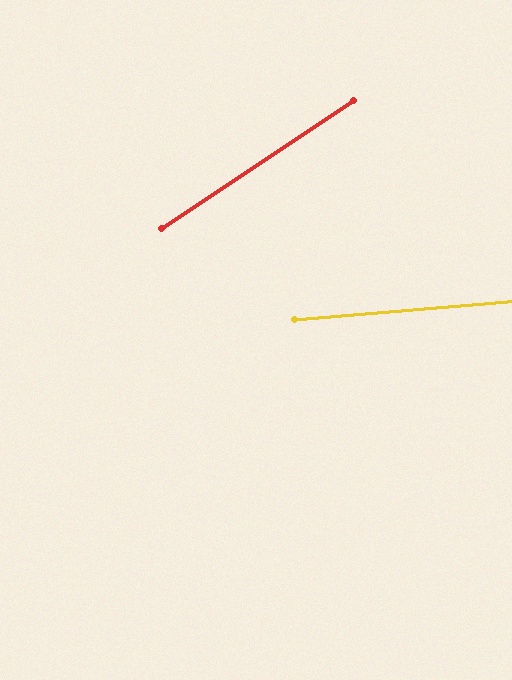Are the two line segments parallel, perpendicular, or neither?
Neither parallel nor perpendicular — they differ by about 29°.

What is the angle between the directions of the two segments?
Approximately 29 degrees.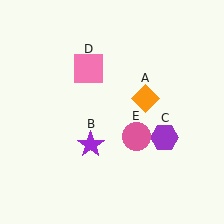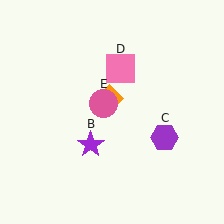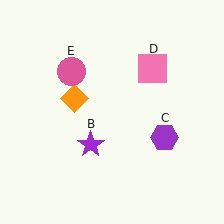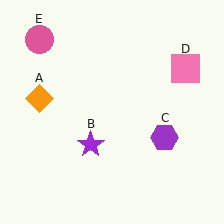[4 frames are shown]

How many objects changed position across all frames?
3 objects changed position: orange diamond (object A), pink square (object D), pink circle (object E).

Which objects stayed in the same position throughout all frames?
Purple star (object B) and purple hexagon (object C) remained stationary.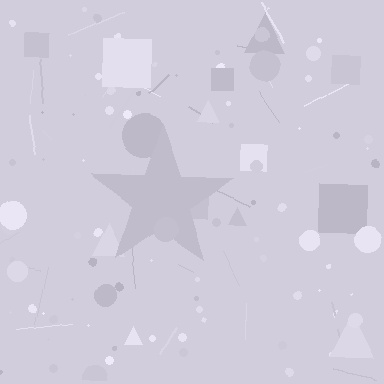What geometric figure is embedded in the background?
A star is embedded in the background.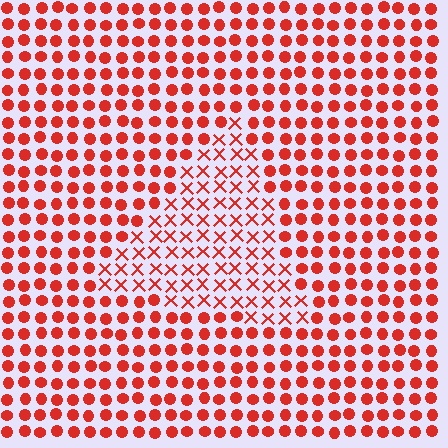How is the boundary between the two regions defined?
The boundary is defined by a change in element shape: X marks inside vs. circles outside. All elements share the same color and spacing.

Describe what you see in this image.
The image is filled with small red elements arranged in a uniform grid. A triangle-shaped region contains X marks, while the surrounding area contains circles. The boundary is defined purely by the change in element shape.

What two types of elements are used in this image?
The image uses X marks inside the triangle region and circles outside it.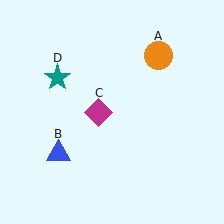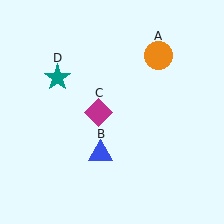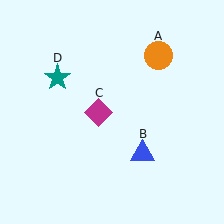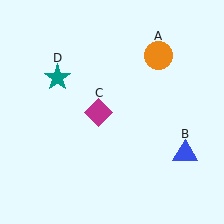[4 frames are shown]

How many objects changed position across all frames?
1 object changed position: blue triangle (object B).